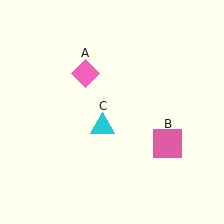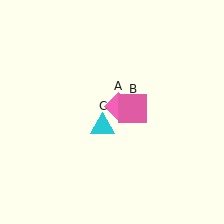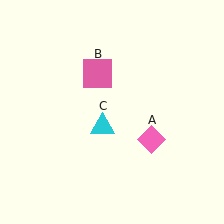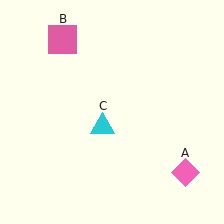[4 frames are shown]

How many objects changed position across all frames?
2 objects changed position: pink diamond (object A), pink square (object B).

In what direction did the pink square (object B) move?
The pink square (object B) moved up and to the left.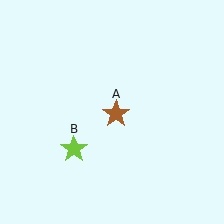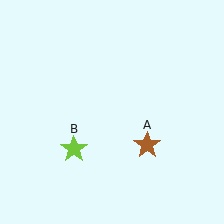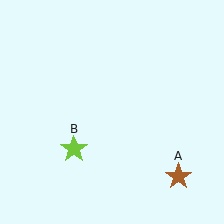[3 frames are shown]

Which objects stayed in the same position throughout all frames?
Lime star (object B) remained stationary.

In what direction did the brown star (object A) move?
The brown star (object A) moved down and to the right.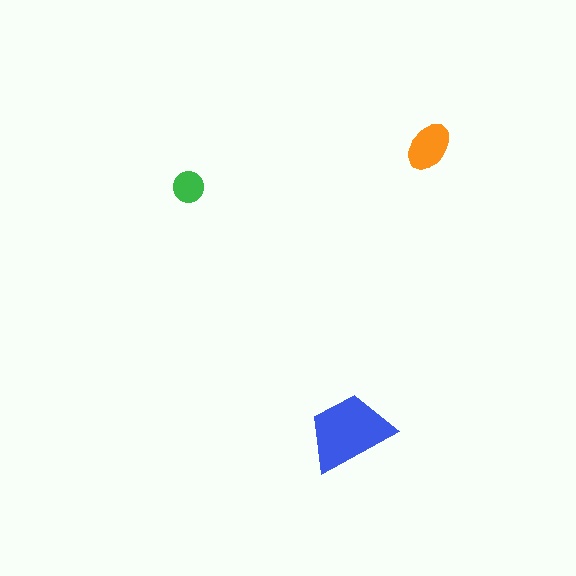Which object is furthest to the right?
The orange ellipse is rightmost.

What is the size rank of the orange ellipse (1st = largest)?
2nd.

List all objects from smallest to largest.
The green circle, the orange ellipse, the blue trapezoid.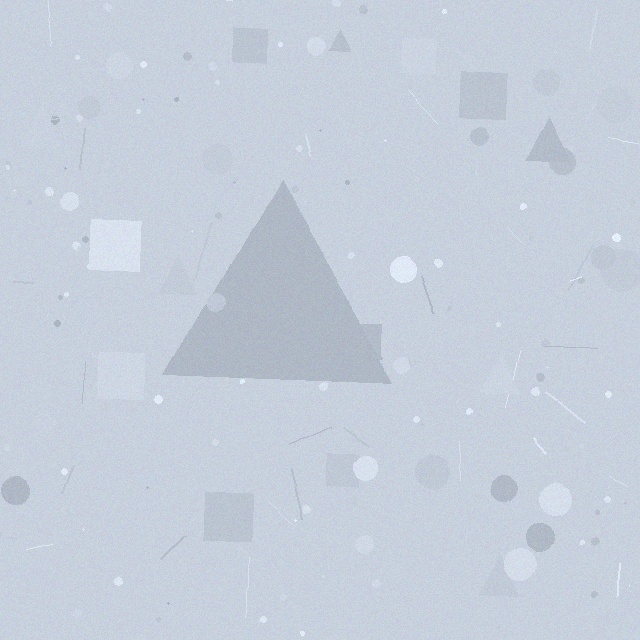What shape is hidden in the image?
A triangle is hidden in the image.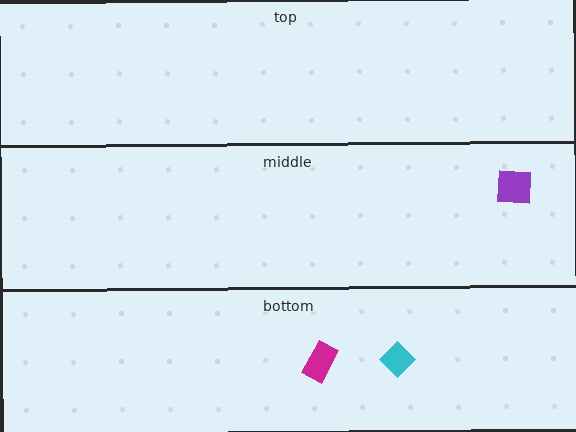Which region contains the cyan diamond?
The bottom region.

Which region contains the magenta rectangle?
The bottom region.